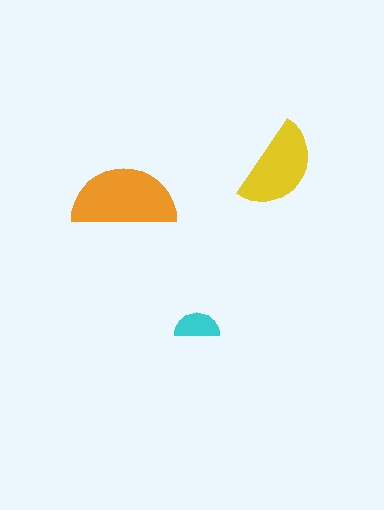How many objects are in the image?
There are 3 objects in the image.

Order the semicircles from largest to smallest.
the orange one, the yellow one, the cyan one.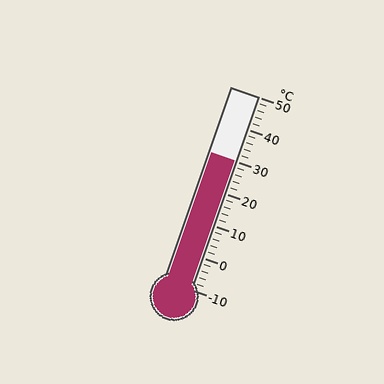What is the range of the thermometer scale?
The thermometer scale ranges from -10°C to 50°C.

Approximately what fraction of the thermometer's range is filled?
The thermometer is filled to approximately 65% of its range.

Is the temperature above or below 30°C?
The temperature is at 30°C.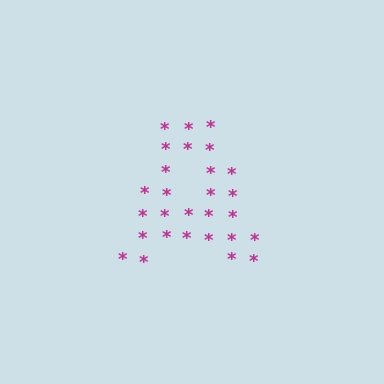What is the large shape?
The large shape is the letter A.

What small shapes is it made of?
It is made of small asterisks.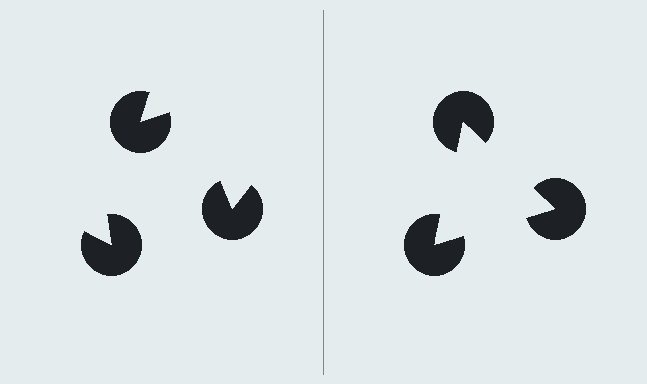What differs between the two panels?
The pac-man discs are positioned identically on both sides; only the wedge orientations differ. On the right they align to a triangle; on the left they are misaligned.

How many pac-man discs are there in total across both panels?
6 — 3 on each side.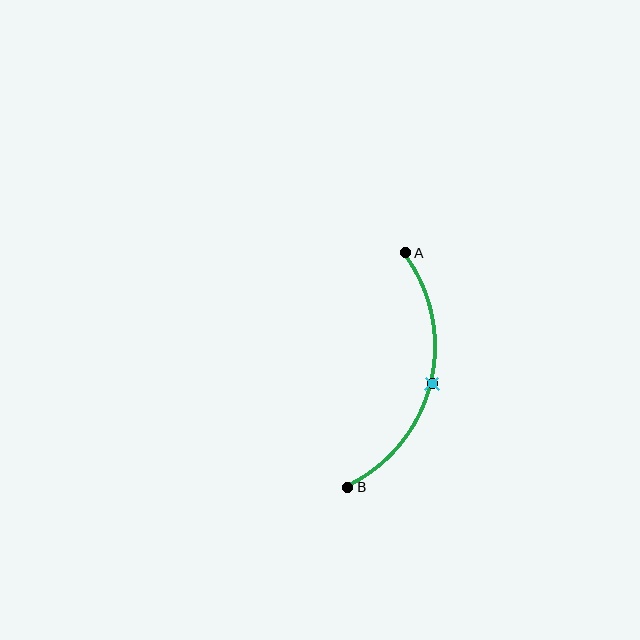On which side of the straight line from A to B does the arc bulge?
The arc bulges to the right of the straight line connecting A and B.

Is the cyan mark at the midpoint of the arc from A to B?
Yes. The cyan mark lies on the arc at equal arc-length from both A and B — it is the arc midpoint.